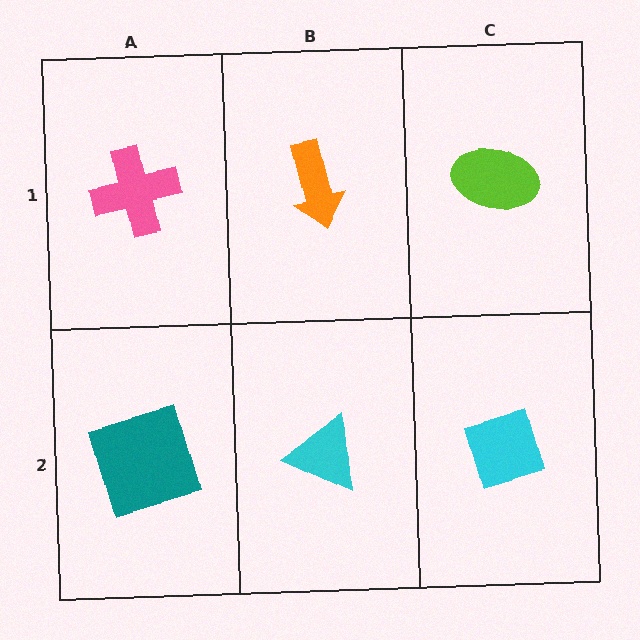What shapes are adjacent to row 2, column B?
An orange arrow (row 1, column B), a teal square (row 2, column A), a cyan diamond (row 2, column C).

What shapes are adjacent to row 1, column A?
A teal square (row 2, column A), an orange arrow (row 1, column B).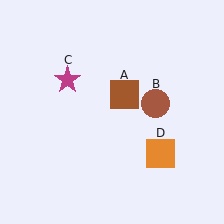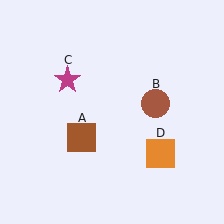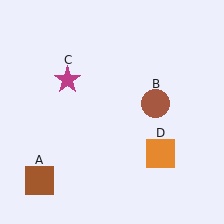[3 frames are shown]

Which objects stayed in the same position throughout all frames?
Brown circle (object B) and magenta star (object C) and orange square (object D) remained stationary.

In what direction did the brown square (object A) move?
The brown square (object A) moved down and to the left.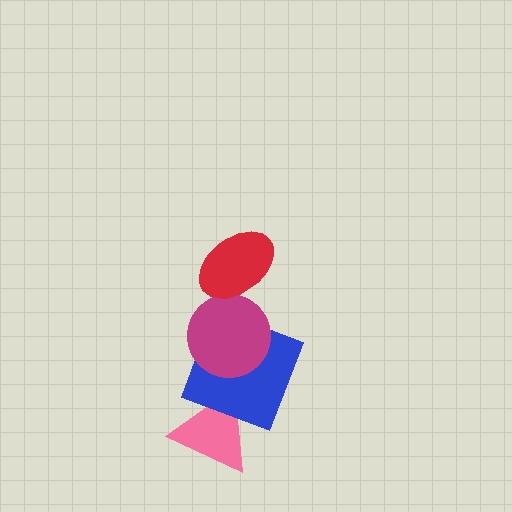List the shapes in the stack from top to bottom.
From top to bottom: the red ellipse, the magenta circle, the blue square, the pink triangle.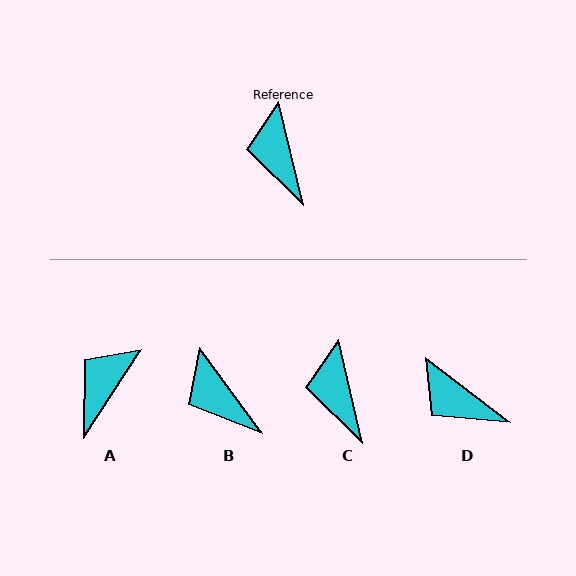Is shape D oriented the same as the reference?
No, it is off by about 39 degrees.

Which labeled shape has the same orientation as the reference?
C.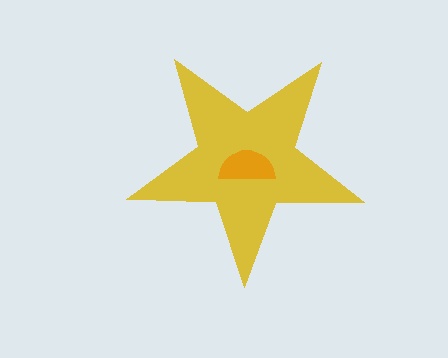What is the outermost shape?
The yellow star.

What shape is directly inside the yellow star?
The orange semicircle.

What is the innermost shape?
The orange semicircle.